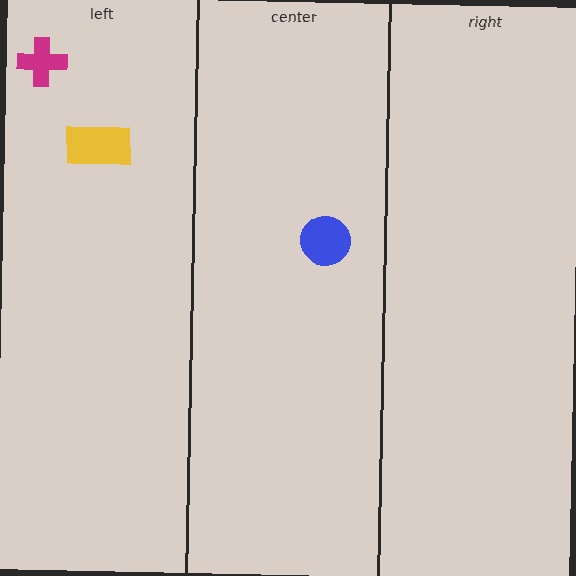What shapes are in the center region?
The blue circle.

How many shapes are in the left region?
2.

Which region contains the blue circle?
The center region.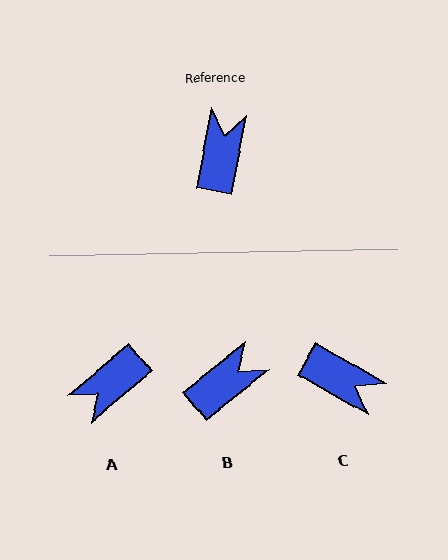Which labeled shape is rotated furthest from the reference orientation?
A, about 141 degrees away.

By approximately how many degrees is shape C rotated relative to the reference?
Approximately 109 degrees clockwise.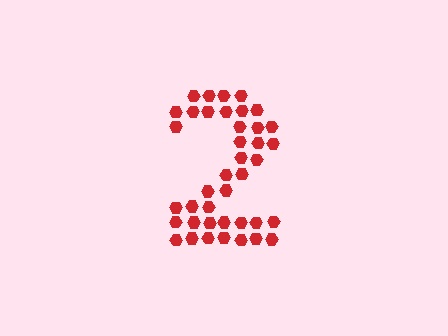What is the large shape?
The large shape is the digit 2.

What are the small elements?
The small elements are hexagons.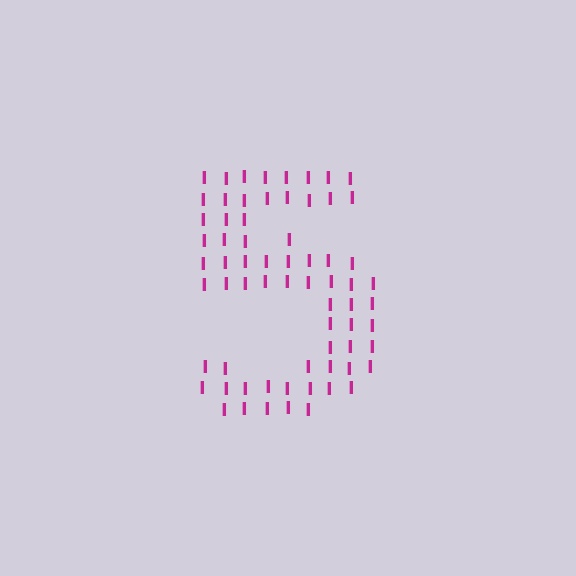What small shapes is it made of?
It is made of small letter I's.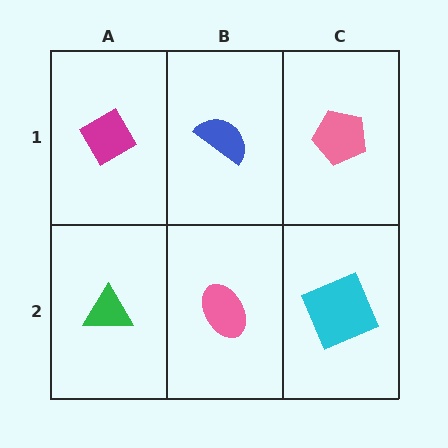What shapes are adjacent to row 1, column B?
A pink ellipse (row 2, column B), a magenta diamond (row 1, column A), a pink pentagon (row 1, column C).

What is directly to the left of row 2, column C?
A pink ellipse.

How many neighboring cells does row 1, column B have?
3.